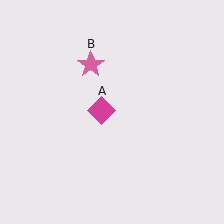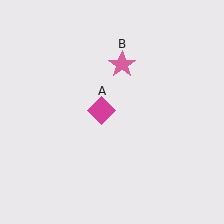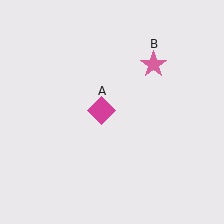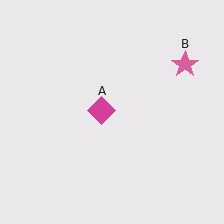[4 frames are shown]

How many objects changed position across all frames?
1 object changed position: pink star (object B).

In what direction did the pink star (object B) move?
The pink star (object B) moved right.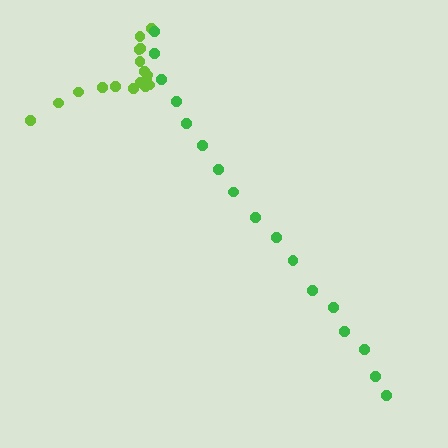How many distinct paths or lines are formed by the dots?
There are 2 distinct paths.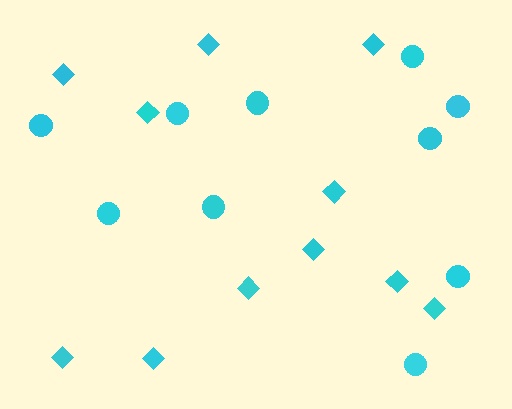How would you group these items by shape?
There are 2 groups: one group of diamonds (11) and one group of circles (10).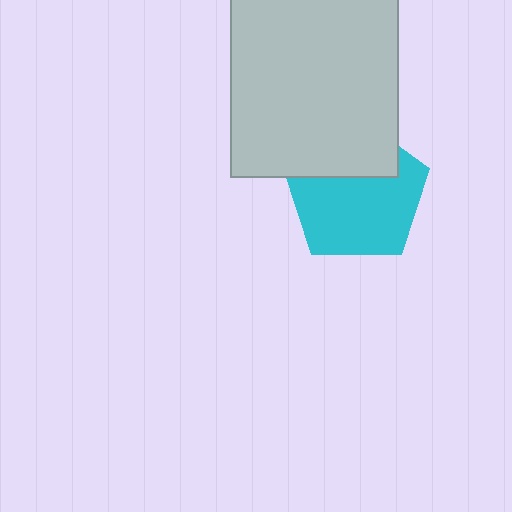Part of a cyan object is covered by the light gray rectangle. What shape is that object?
It is a pentagon.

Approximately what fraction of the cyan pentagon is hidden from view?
Roughly 32% of the cyan pentagon is hidden behind the light gray rectangle.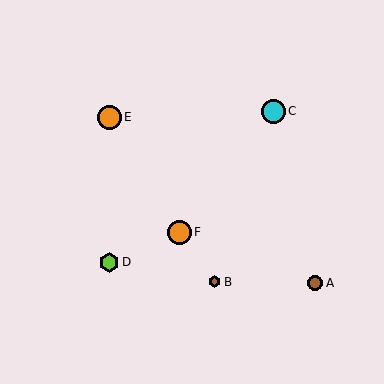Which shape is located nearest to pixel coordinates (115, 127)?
The orange circle (labeled E) at (110, 117) is nearest to that location.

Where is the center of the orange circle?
The center of the orange circle is at (110, 117).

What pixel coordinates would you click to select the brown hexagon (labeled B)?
Click at (214, 282) to select the brown hexagon B.